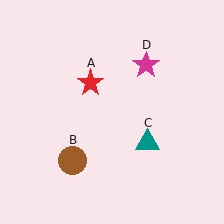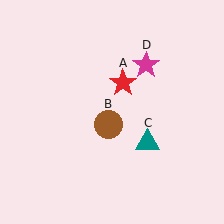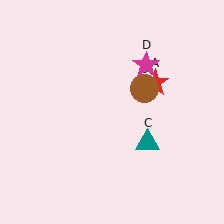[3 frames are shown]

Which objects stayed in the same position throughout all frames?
Teal triangle (object C) and magenta star (object D) remained stationary.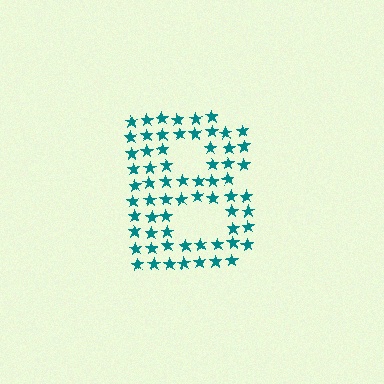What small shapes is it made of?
It is made of small stars.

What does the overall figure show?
The overall figure shows the letter B.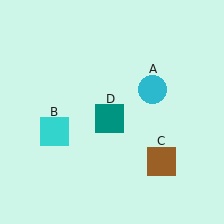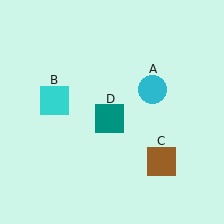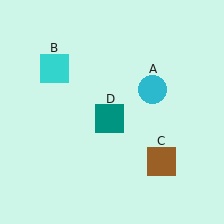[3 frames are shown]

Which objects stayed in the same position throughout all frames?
Cyan circle (object A) and brown square (object C) and teal square (object D) remained stationary.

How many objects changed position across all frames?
1 object changed position: cyan square (object B).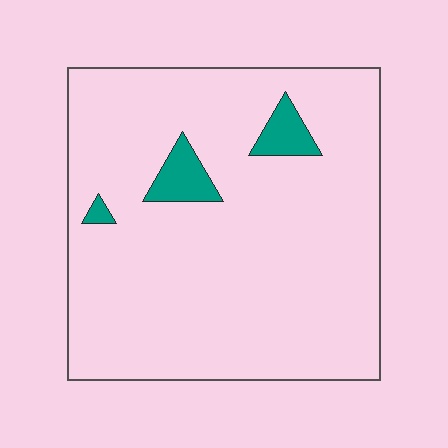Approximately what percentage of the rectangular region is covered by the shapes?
Approximately 5%.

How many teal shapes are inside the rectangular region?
3.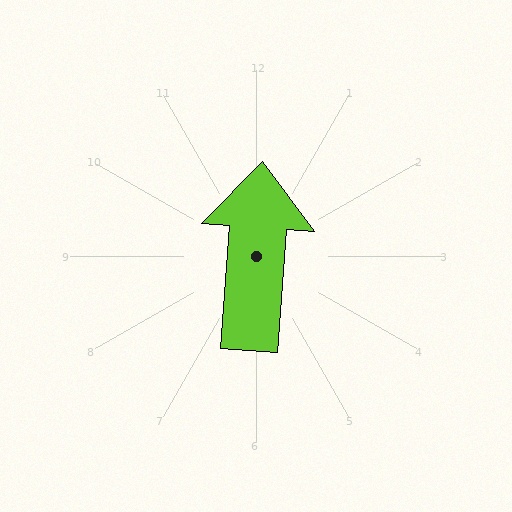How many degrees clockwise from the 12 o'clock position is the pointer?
Approximately 4 degrees.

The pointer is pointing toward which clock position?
Roughly 12 o'clock.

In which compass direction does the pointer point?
North.